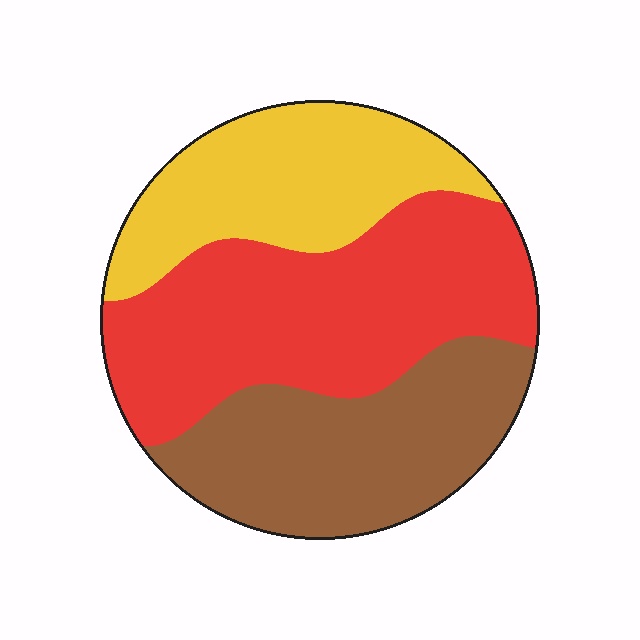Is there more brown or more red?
Red.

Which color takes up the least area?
Yellow, at roughly 25%.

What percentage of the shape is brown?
Brown takes up about one third (1/3) of the shape.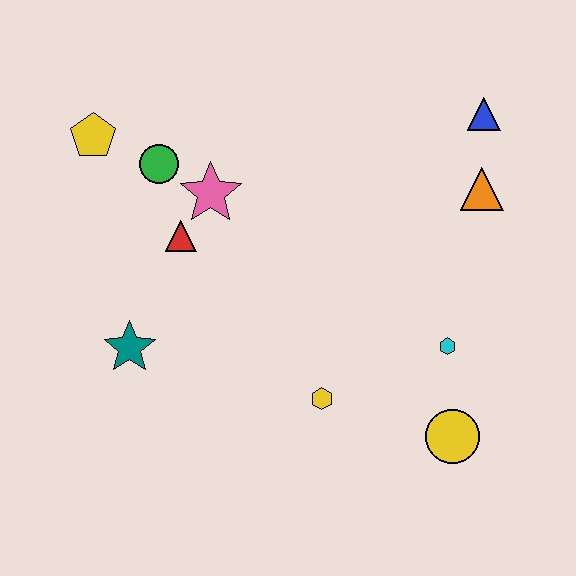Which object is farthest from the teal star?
The blue triangle is farthest from the teal star.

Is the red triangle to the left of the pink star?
Yes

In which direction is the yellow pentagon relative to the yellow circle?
The yellow pentagon is to the left of the yellow circle.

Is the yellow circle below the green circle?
Yes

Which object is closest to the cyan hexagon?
The yellow circle is closest to the cyan hexagon.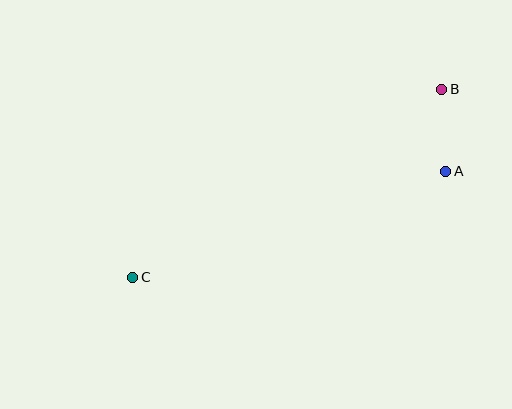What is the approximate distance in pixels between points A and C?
The distance between A and C is approximately 330 pixels.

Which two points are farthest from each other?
Points B and C are farthest from each other.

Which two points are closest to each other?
Points A and B are closest to each other.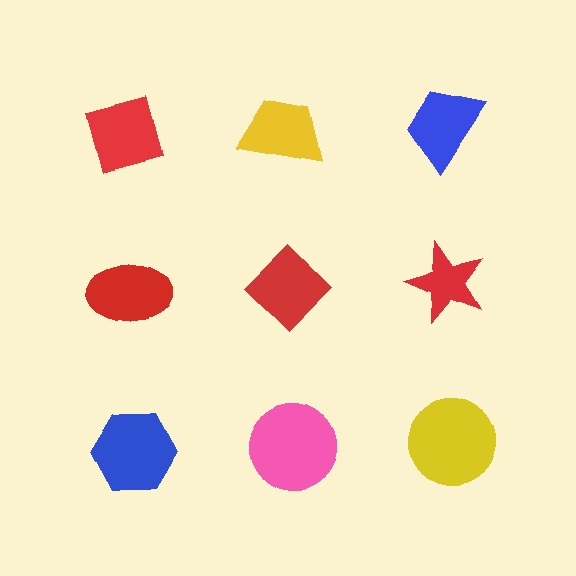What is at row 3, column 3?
A yellow circle.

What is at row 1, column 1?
A red square.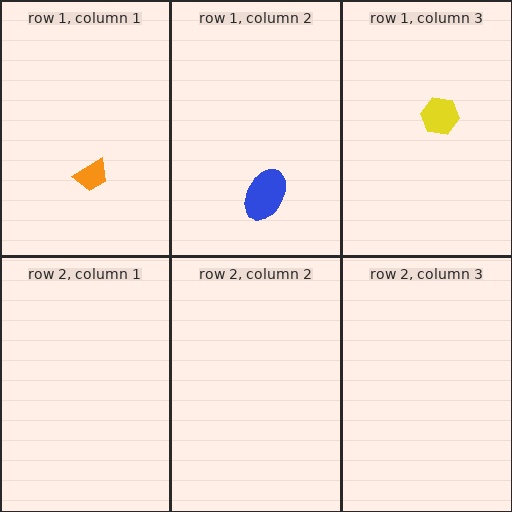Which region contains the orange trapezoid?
The row 1, column 1 region.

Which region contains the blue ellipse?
The row 1, column 2 region.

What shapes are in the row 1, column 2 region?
The blue ellipse.